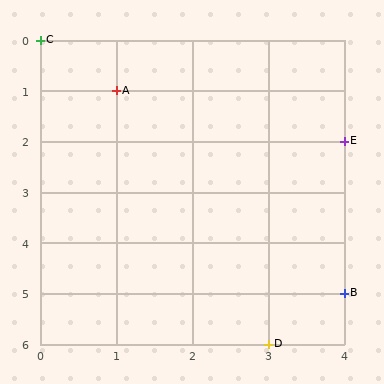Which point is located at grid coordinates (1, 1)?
Point A is at (1, 1).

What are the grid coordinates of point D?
Point D is at grid coordinates (3, 6).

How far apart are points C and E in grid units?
Points C and E are 4 columns and 2 rows apart (about 4.5 grid units diagonally).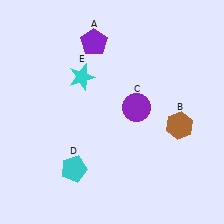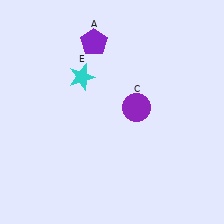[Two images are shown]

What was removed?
The brown hexagon (B), the cyan pentagon (D) were removed in Image 2.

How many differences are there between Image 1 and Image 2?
There are 2 differences between the two images.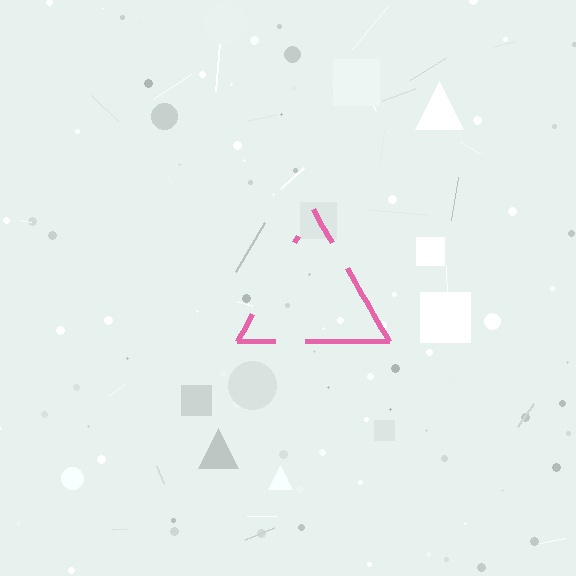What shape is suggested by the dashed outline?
The dashed outline suggests a triangle.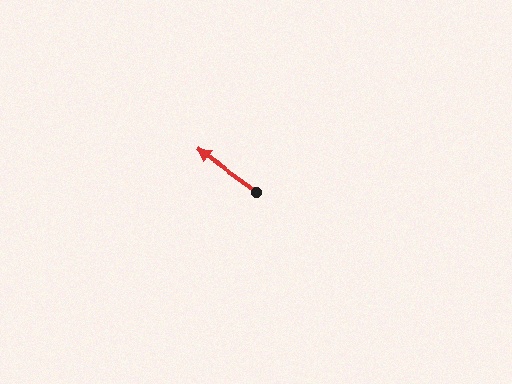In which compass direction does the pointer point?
Northwest.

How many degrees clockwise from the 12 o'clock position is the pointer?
Approximately 306 degrees.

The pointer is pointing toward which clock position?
Roughly 10 o'clock.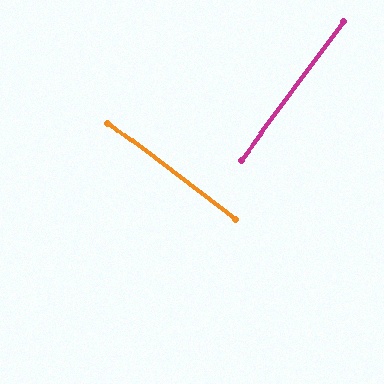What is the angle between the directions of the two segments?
Approximately 89 degrees.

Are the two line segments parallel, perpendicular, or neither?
Perpendicular — they meet at approximately 89°.